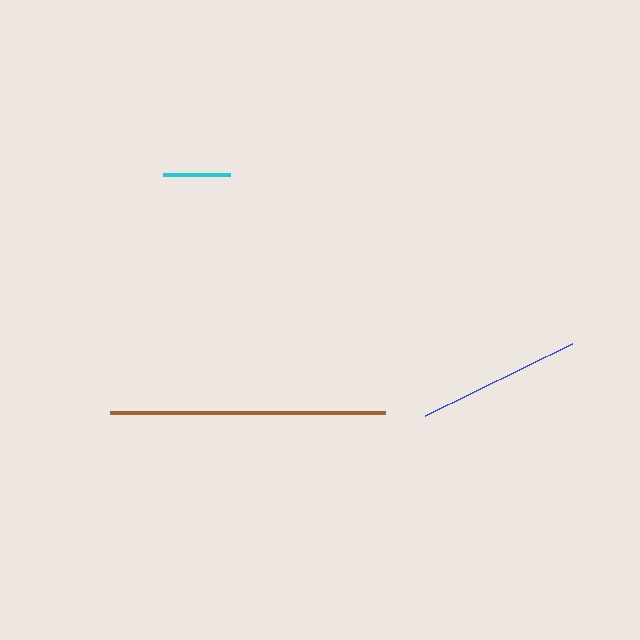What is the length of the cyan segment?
The cyan segment is approximately 67 pixels long.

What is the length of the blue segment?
The blue segment is approximately 163 pixels long.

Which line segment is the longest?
The brown line is the longest at approximately 275 pixels.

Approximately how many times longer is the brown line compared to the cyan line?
The brown line is approximately 4.1 times the length of the cyan line.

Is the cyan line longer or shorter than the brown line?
The brown line is longer than the cyan line.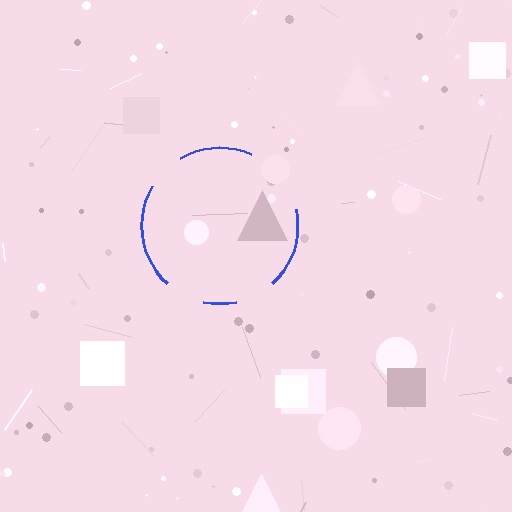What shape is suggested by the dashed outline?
The dashed outline suggests a circle.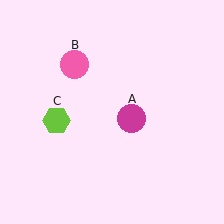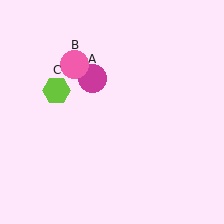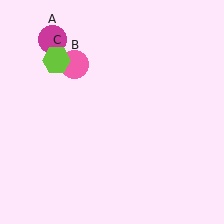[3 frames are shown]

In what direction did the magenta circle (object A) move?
The magenta circle (object A) moved up and to the left.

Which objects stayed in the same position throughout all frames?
Pink circle (object B) remained stationary.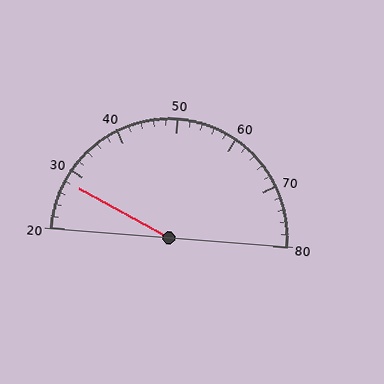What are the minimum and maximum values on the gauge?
The gauge ranges from 20 to 80.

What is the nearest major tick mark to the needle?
The nearest major tick mark is 30.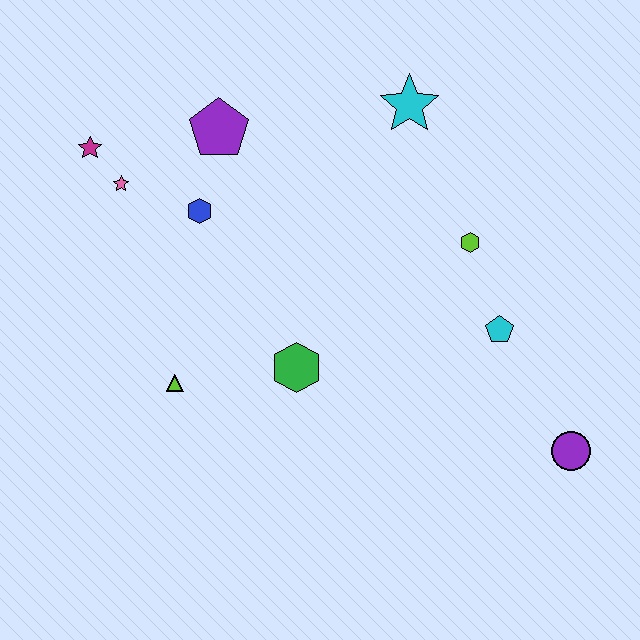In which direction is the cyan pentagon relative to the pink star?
The cyan pentagon is to the right of the pink star.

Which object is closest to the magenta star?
The pink star is closest to the magenta star.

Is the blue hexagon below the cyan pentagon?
No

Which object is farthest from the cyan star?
The purple circle is farthest from the cyan star.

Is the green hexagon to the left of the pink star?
No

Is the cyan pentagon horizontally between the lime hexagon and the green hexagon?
No